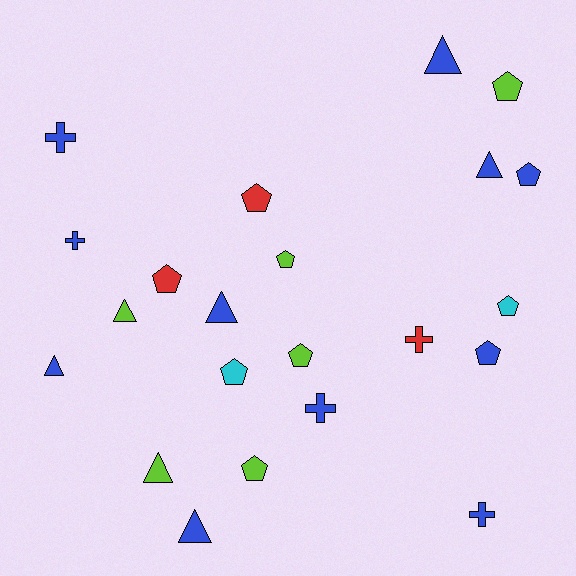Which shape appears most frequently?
Pentagon, with 10 objects.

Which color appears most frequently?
Blue, with 11 objects.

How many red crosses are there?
There is 1 red cross.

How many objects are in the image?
There are 22 objects.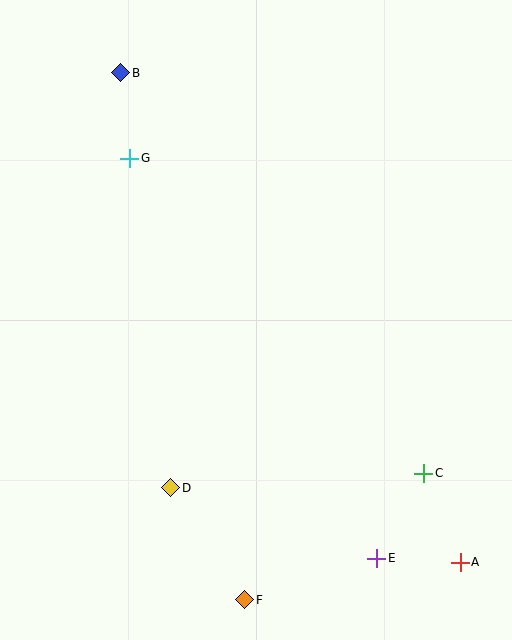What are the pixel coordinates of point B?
Point B is at (121, 73).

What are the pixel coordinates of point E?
Point E is at (377, 558).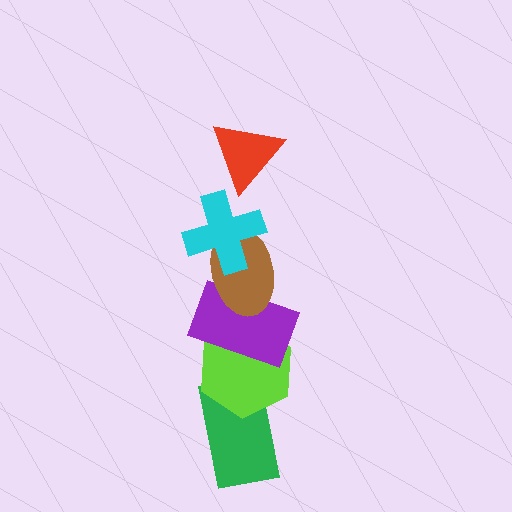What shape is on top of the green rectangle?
The lime hexagon is on top of the green rectangle.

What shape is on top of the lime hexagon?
The purple rectangle is on top of the lime hexagon.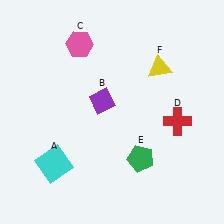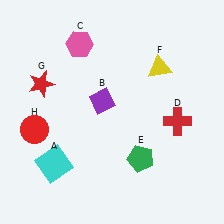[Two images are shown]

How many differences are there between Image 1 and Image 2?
There are 2 differences between the two images.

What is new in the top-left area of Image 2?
A red star (G) was added in the top-left area of Image 2.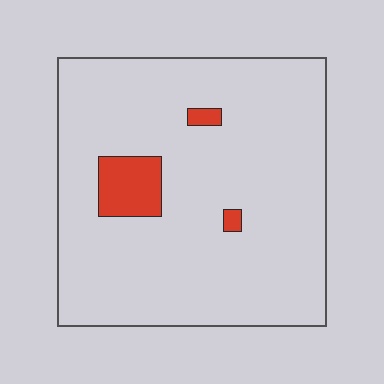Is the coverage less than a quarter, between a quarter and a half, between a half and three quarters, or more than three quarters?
Less than a quarter.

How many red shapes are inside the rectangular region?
3.